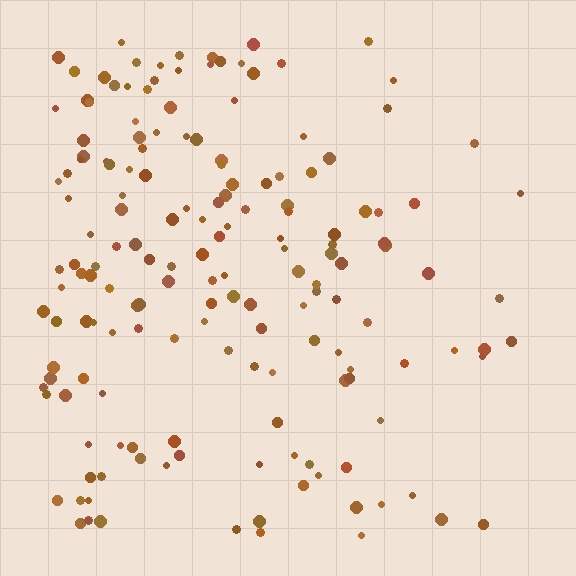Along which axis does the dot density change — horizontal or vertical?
Horizontal.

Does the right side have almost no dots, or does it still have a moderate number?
Still a moderate number, just noticeably fewer than the left.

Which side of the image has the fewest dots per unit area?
The right.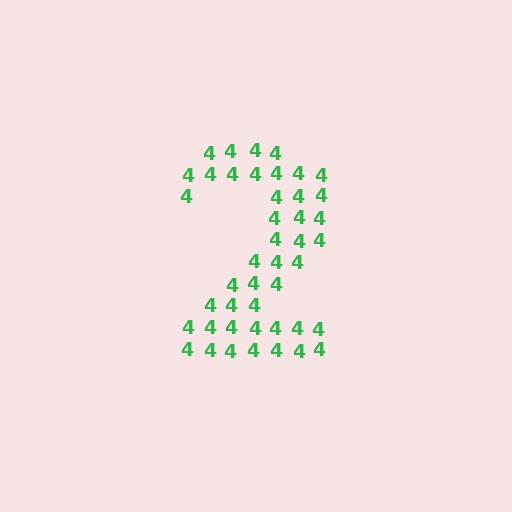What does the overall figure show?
The overall figure shows the digit 2.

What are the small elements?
The small elements are digit 4's.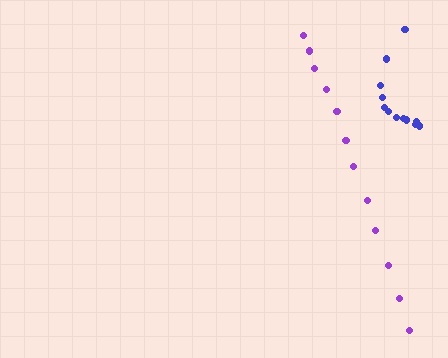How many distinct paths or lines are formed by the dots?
There are 2 distinct paths.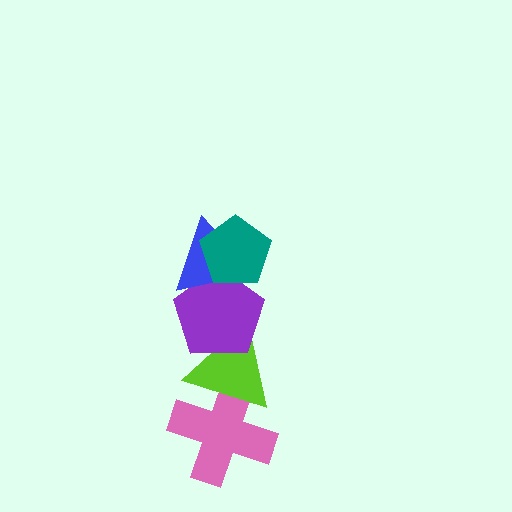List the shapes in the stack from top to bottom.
From top to bottom: the teal pentagon, the blue triangle, the purple pentagon, the lime triangle, the pink cross.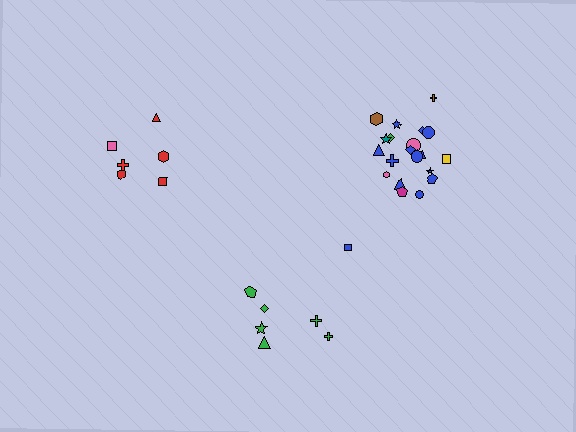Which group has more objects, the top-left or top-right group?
The top-right group.